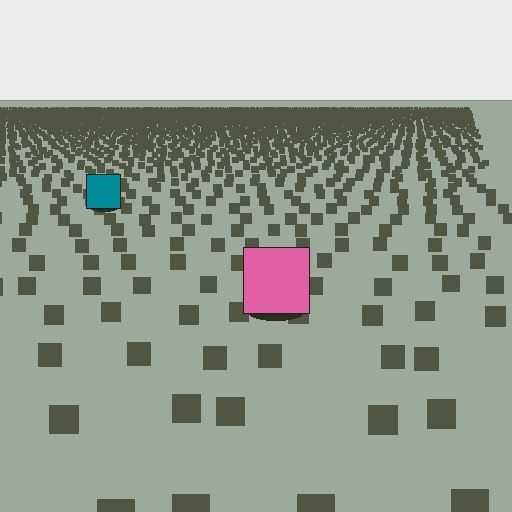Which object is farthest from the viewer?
The teal square is farthest from the viewer. It appears smaller and the ground texture around it is denser.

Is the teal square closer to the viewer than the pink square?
No. The pink square is closer — you can tell from the texture gradient: the ground texture is coarser near it.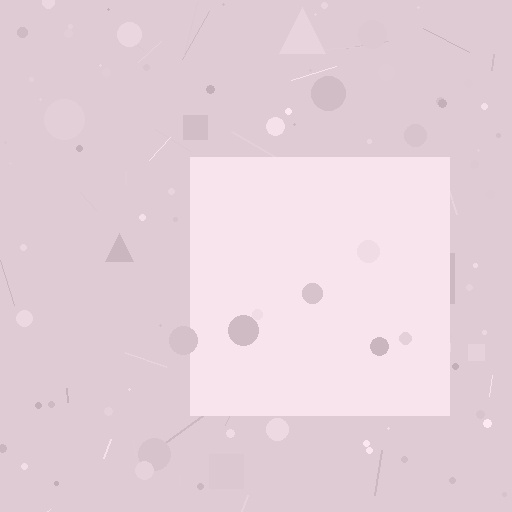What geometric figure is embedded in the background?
A square is embedded in the background.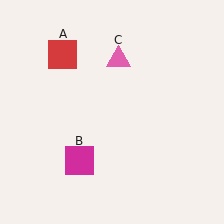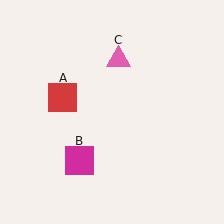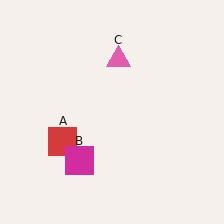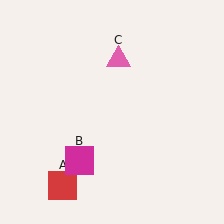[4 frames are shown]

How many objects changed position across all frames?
1 object changed position: red square (object A).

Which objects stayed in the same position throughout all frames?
Magenta square (object B) and pink triangle (object C) remained stationary.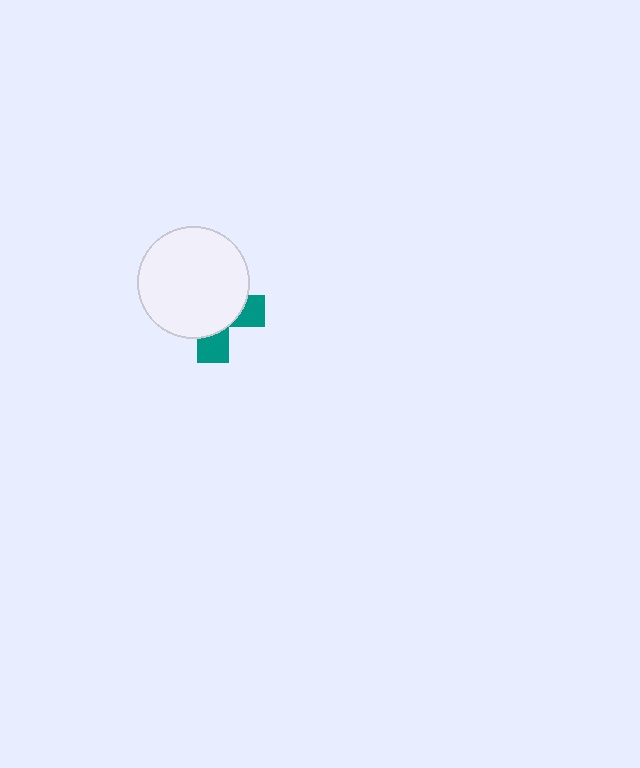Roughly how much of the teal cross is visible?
A small part of it is visible (roughly 31%).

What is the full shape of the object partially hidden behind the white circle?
The partially hidden object is a teal cross.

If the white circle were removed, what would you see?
You would see the complete teal cross.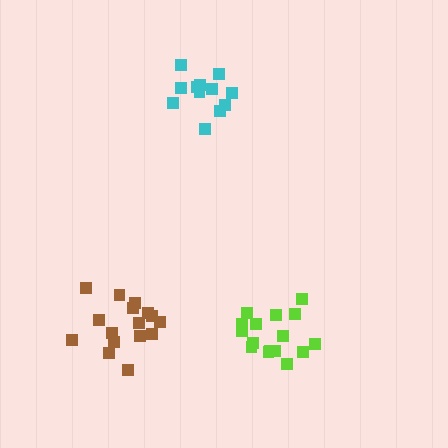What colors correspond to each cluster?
The clusters are colored: brown, lime, cyan.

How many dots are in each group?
Group 1: 16 dots, Group 2: 16 dots, Group 3: 12 dots (44 total).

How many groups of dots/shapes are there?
There are 3 groups.